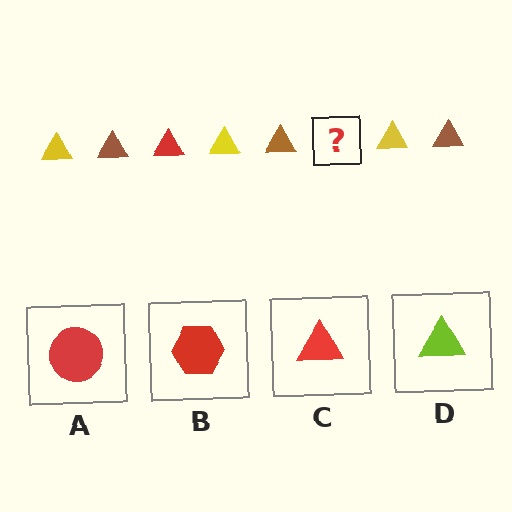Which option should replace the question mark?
Option C.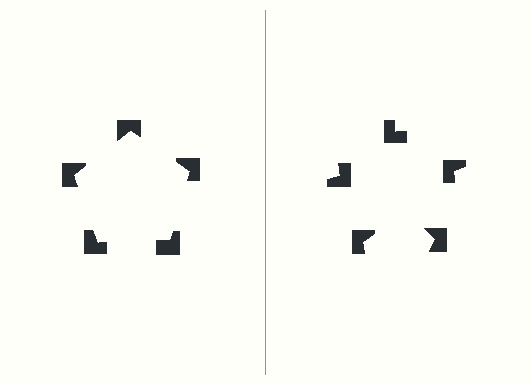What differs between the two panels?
The notched squares are positioned identically on both sides; only the wedge orientations differ. On the left they align to a pentagon; on the right they are misaligned.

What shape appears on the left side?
An illusory pentagon.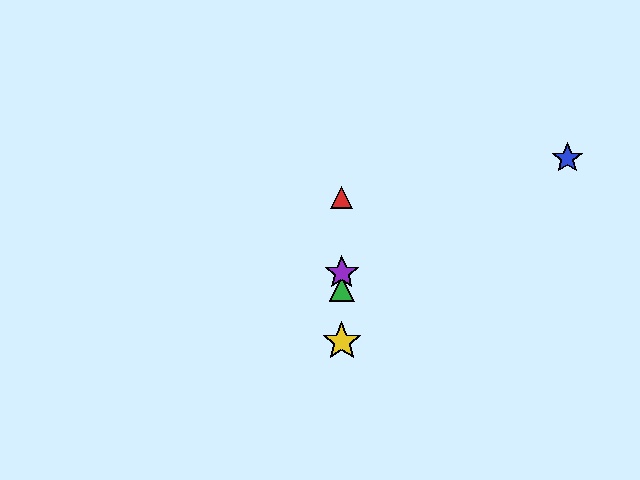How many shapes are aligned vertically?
4 shapes (the red triangle, the green triangle, the yellow star, the purple star) are aligned vertically.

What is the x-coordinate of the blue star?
The blue star is at x≈567.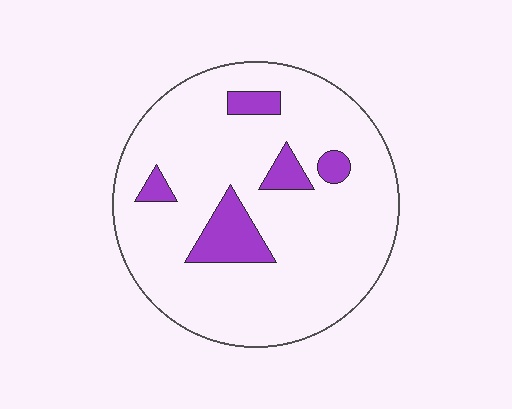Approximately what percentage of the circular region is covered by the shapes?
Approximately 15%.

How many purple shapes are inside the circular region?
5.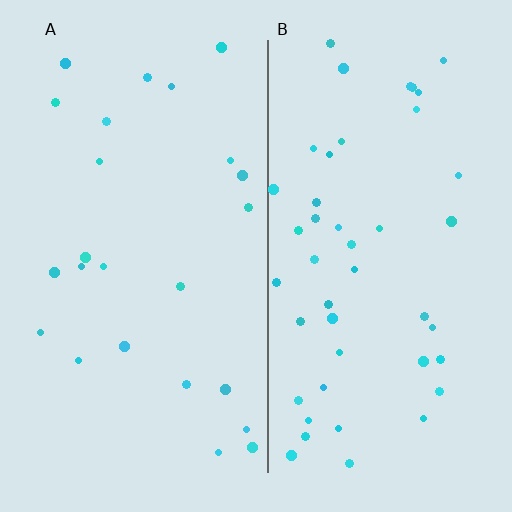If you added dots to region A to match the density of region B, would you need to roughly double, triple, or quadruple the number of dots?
Approximately double.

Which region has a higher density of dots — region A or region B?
B (the right).